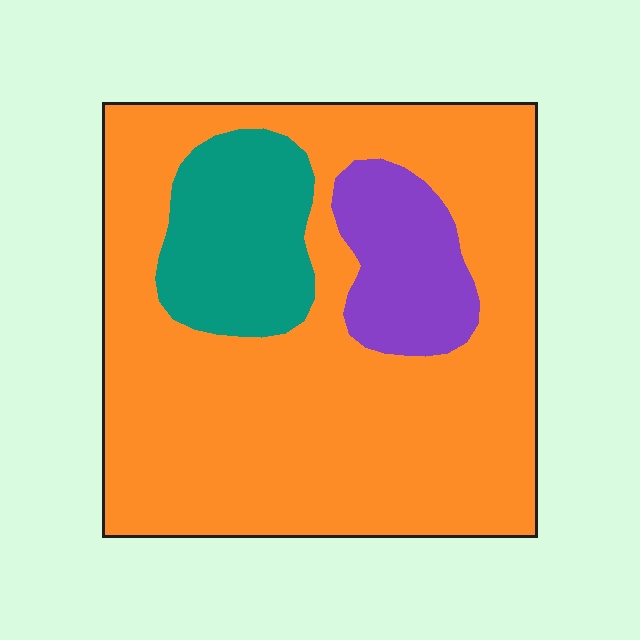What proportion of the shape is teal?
Teal covers roughly 15% of the shape.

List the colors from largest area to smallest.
From largest to smallest: orange, teal, purple.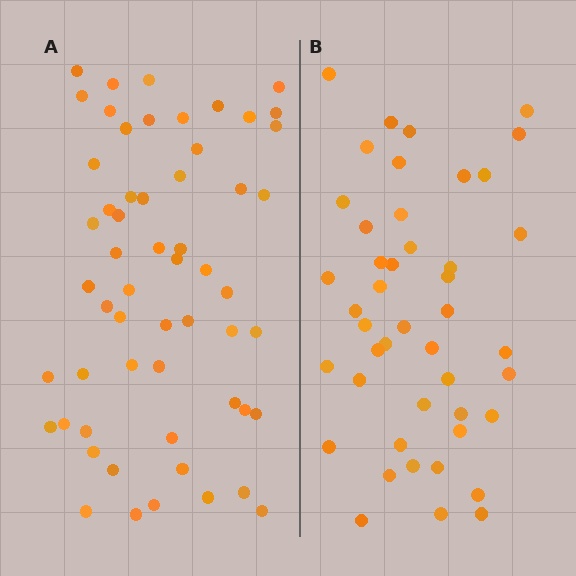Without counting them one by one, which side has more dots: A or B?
Region A (the left region) has more dots.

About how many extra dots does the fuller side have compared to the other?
Region A has roughly 12 or so more dots than region B.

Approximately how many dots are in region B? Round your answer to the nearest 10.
About 40 dots. (The exact count is 45, which rounds to 40.)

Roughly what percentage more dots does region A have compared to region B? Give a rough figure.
About 25% more.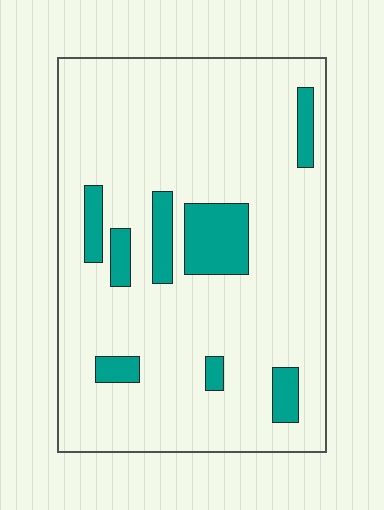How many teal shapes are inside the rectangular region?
8.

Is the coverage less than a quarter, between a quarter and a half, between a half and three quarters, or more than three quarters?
Less than a quarter.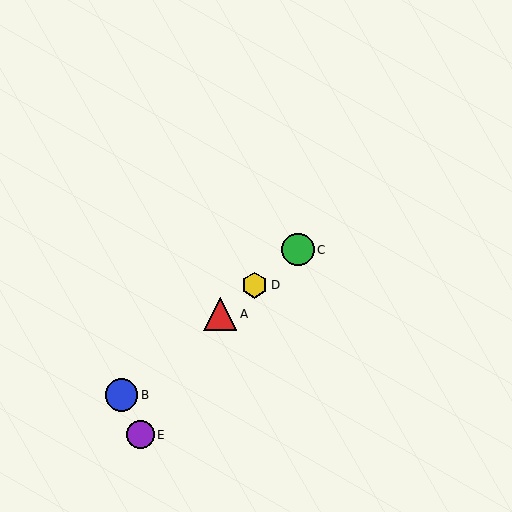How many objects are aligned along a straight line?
4 objects (A, B, C, D) are aligned along a straight line.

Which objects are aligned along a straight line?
Objects A, B, C, D are aligned along a straight line.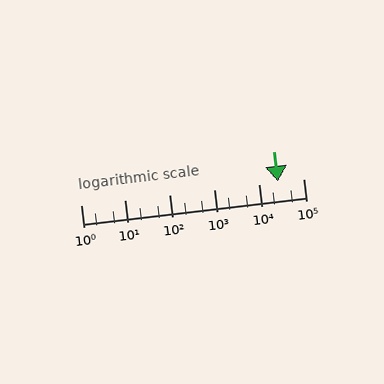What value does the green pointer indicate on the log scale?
The pointer indicates approximately 27000.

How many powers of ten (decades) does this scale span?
The scale spans 5 decades, from 1 to 100000.